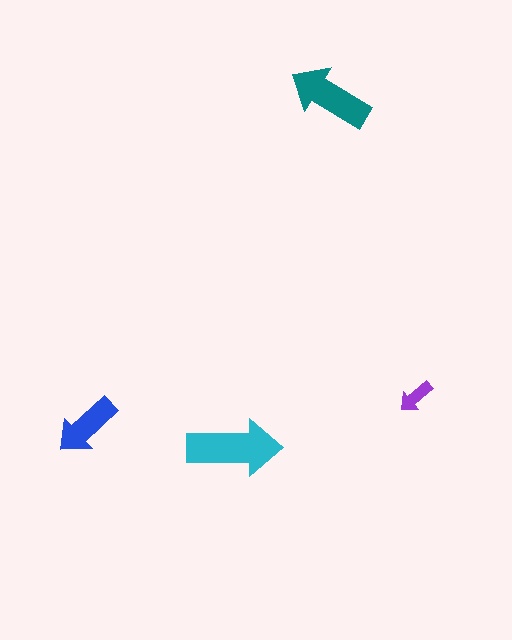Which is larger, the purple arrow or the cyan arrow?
The cyan one.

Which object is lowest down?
The cyan arrow is bottommost.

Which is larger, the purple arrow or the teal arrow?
The teal one.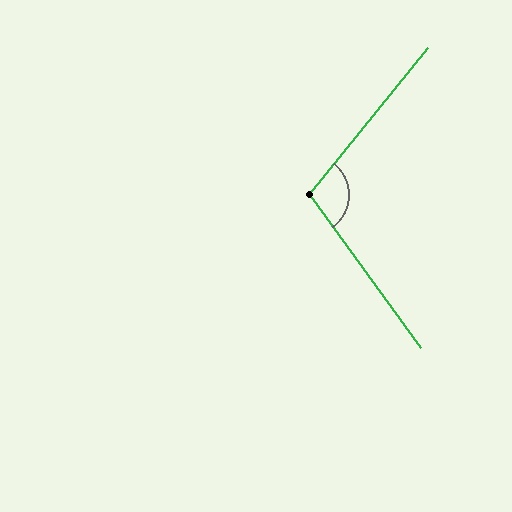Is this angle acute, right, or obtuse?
It is obtuse.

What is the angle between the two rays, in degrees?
Approximately 105 degrees.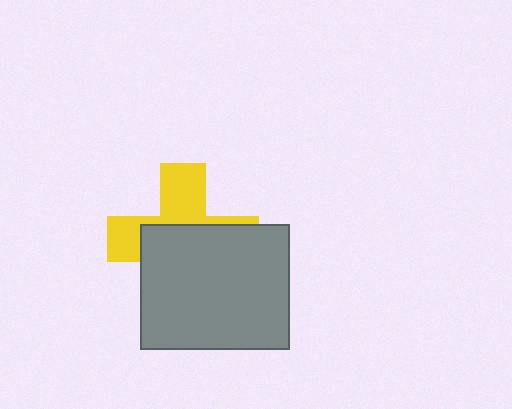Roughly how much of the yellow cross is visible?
A small part of it is visible (roughly 41%).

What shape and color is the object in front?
The object in front is a gray rectangle.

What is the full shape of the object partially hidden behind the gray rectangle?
The partially hidden object is a yellow cross.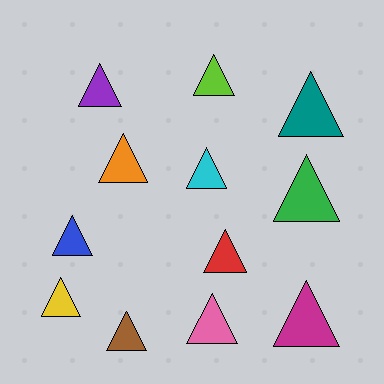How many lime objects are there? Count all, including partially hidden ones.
There is 1 lime object.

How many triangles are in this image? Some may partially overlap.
There are 12 triangles.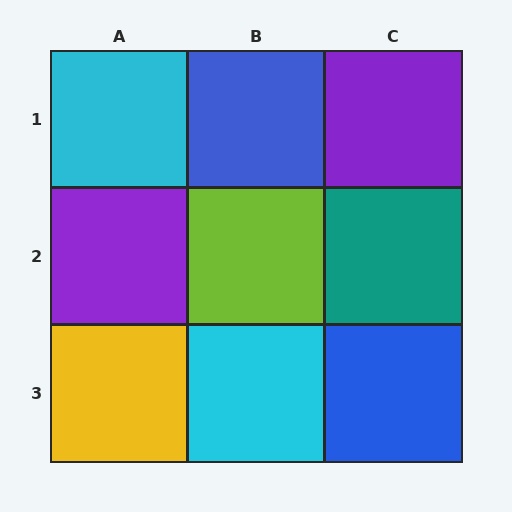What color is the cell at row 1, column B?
Blue.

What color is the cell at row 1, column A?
Cyan.